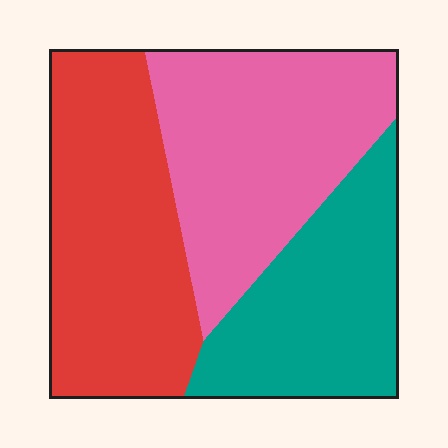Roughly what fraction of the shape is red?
Red covers around 35% of the shape.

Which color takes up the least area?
Teal, at roughly 30%.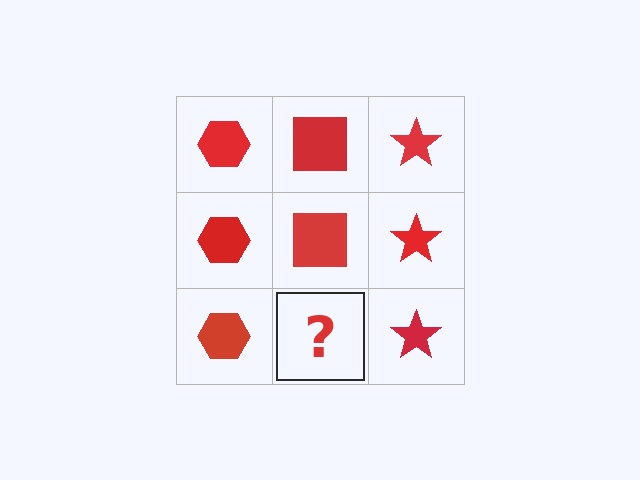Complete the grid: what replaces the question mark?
The question mark should be replaced with a red square.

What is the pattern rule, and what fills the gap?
The rule is that each column has a consistent shape. The gap should be filled with a red square.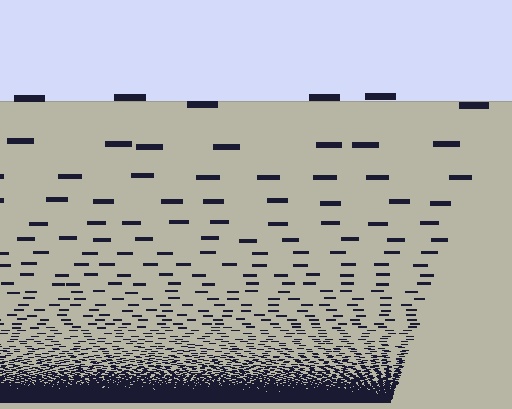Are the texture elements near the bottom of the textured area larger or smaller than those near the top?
Smaller. The gradient is inverted — elements near the bottom are smaller and denser.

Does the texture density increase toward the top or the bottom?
Density increases toward the bottom.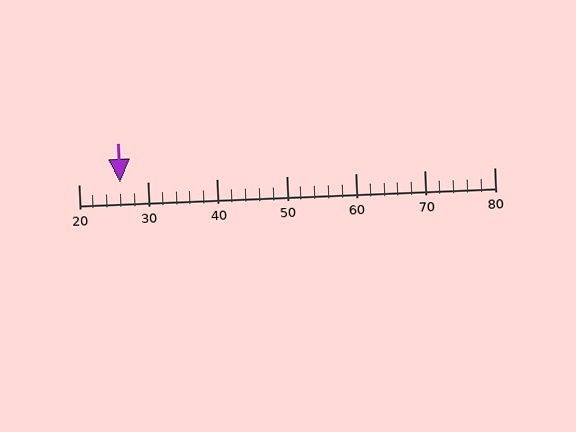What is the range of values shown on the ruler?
The ruler shows values from 20 to 80.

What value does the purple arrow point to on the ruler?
The purple arrow points to approximately 26.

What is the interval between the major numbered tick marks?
The major tick marks are spaced 10 units apart.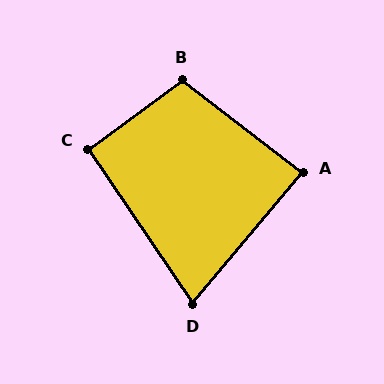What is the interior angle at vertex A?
Approximately 88 degrees (approximately right).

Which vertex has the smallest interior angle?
D, at approximately 74 degrees.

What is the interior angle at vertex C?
Approximately 92 degrees (approximately right).